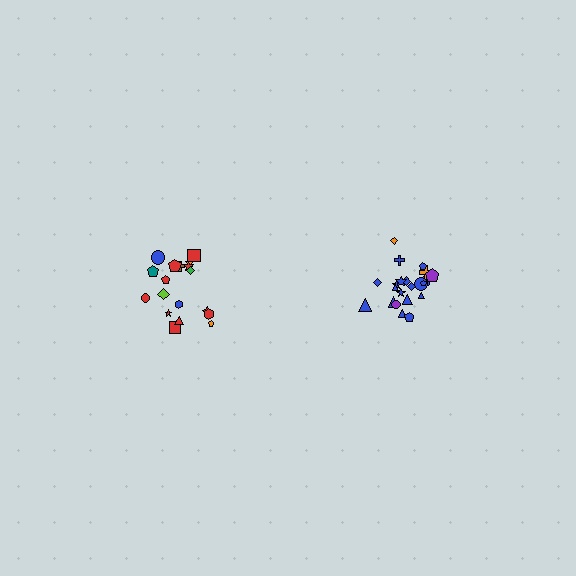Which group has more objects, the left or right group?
The right group.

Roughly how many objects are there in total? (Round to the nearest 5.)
Roughly 40 objects in total.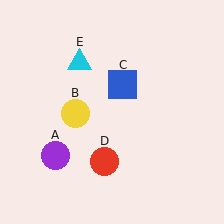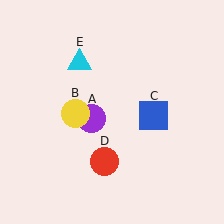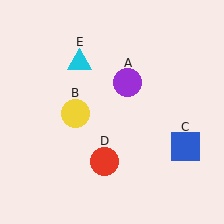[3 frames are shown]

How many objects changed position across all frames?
2 objects changed position: purple circle (object A), blue square (object C).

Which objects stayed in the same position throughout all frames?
Yellow circle (object B) and red circle (object D) and cyan triangle (object E) remained stationary.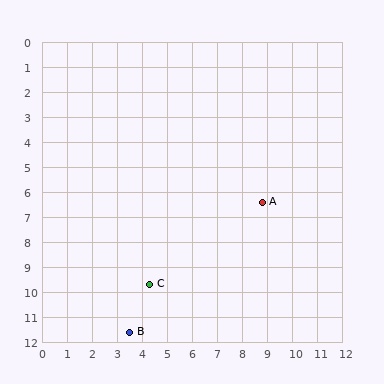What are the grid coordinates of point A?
Point A is at approximately (8.8, 6.4).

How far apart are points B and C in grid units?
Points B and C are about 2.1 grid units apart.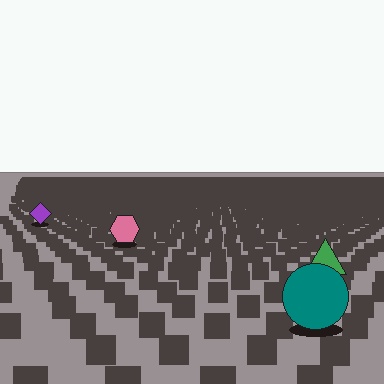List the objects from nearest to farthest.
From nearest to farthest: the teal circle, the green triangle, the pink hexagon, the purple diamond.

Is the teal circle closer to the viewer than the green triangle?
Yes. The teal circle is closer — you can tell from the texture gradient: the ground texture is coarser near it.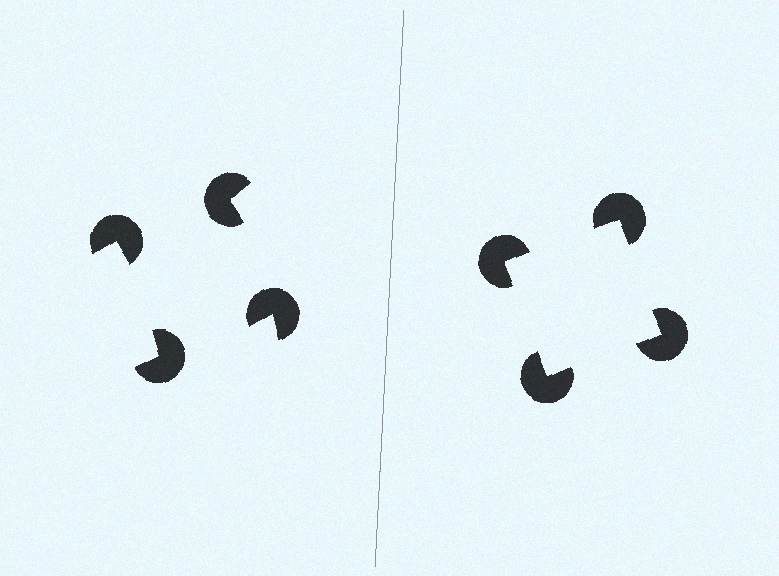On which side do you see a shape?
An illusory square appears on the right side. On the left side the wedge cuts are rotated, so no coherent shape forms.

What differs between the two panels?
The pac-man discs are positioned identically on both sides; only the wedge orientations differ. On the right they align to a square; on the left they are misaligned.